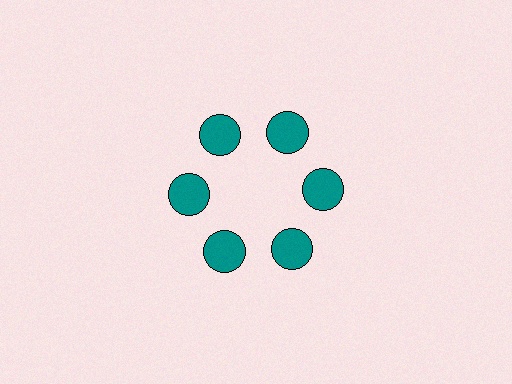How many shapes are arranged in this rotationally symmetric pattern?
There are 6 shapes, arranged in 6 groups of 1.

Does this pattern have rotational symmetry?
Yes, this pattern has 6-fold rotational symmetry. It looks the same after rotating 60 degrees around the center.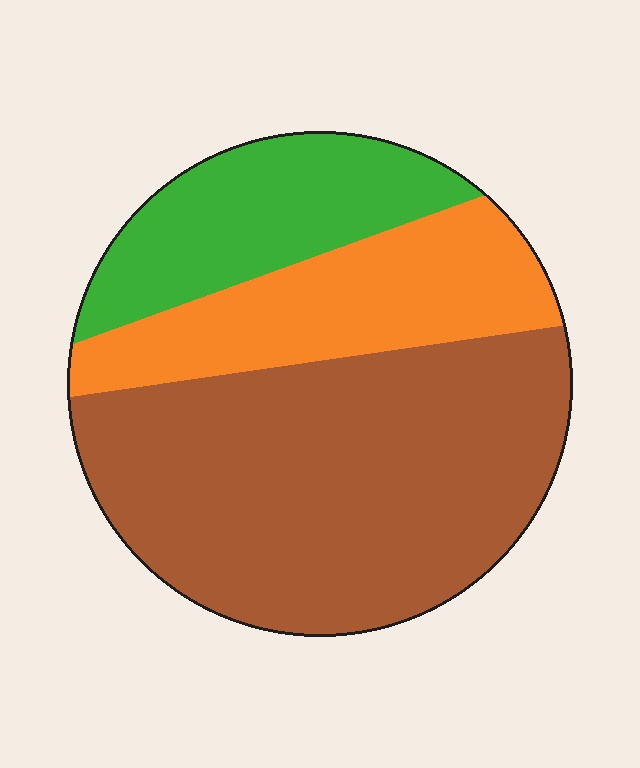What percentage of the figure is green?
Green takes up about one fifth (1/5) of the figure.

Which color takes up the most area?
Brown, at roughly 55%.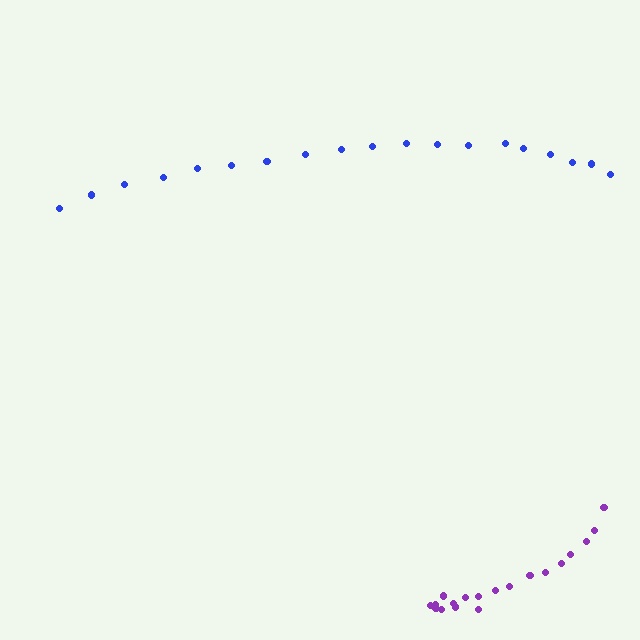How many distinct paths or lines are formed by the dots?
There are 2 distinct paths.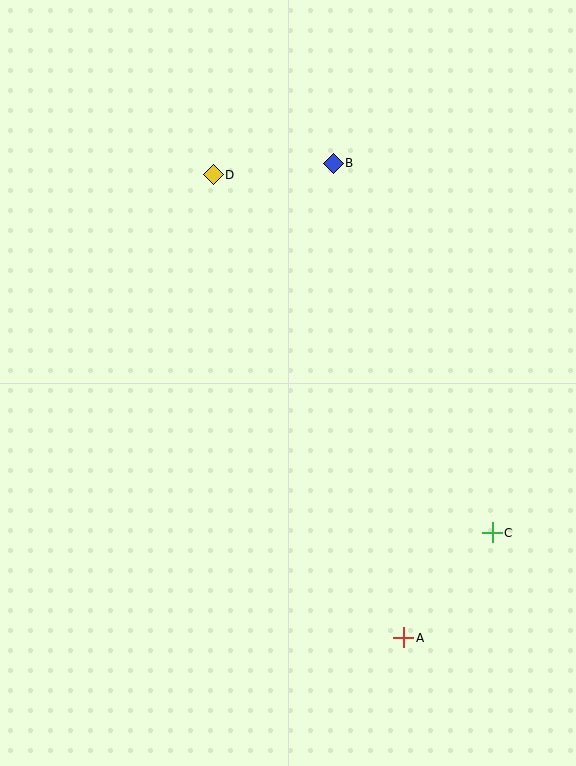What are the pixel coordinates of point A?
Point A is at (404, 638).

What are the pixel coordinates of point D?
Point D is at (213, 175).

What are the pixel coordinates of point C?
Point C is at (492, 533).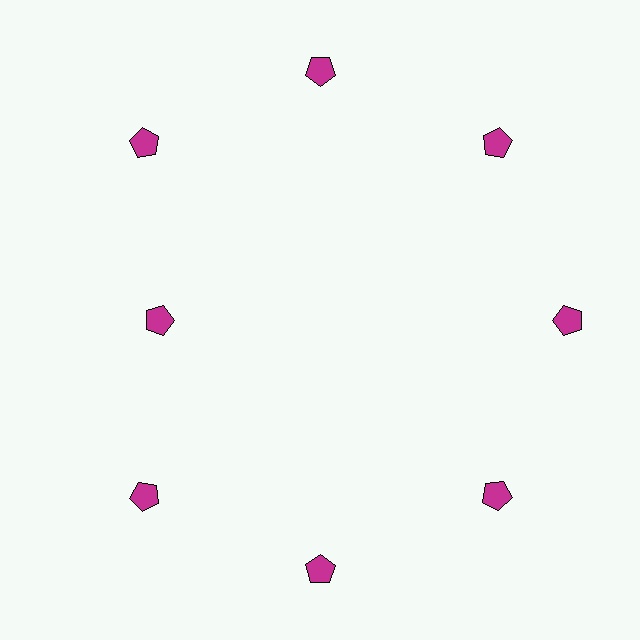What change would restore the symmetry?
The symmetry would be restored by moving it outward, back onto the ring so that all 8 pentagons sit at equal angles and equal distance from the center.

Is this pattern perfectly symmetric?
No. The 8 magenta pentagons are arranged in a ring, but one element near the 9 o'clock position is pulled inward toward the center, breaking the 8-fold rotational symmetry.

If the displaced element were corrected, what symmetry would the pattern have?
It would have 8-fold rotational symmetry — the pattern would map onto itself every 45 degrees.